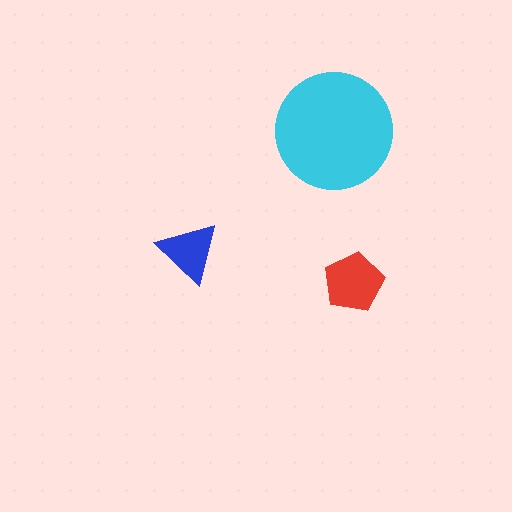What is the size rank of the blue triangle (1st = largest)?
3rd.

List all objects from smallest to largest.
The blue triangle, the red pentagon, the cyan circle.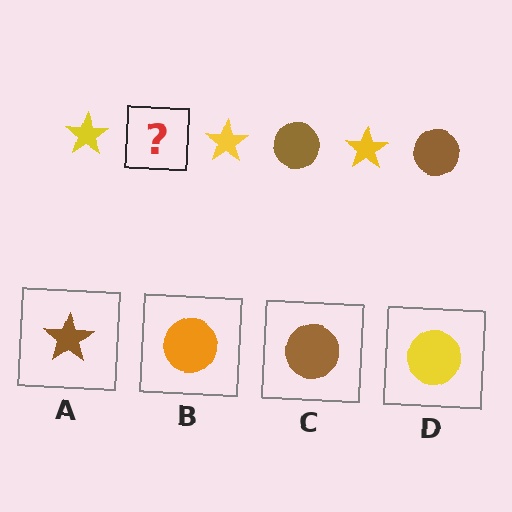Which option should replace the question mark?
Option C.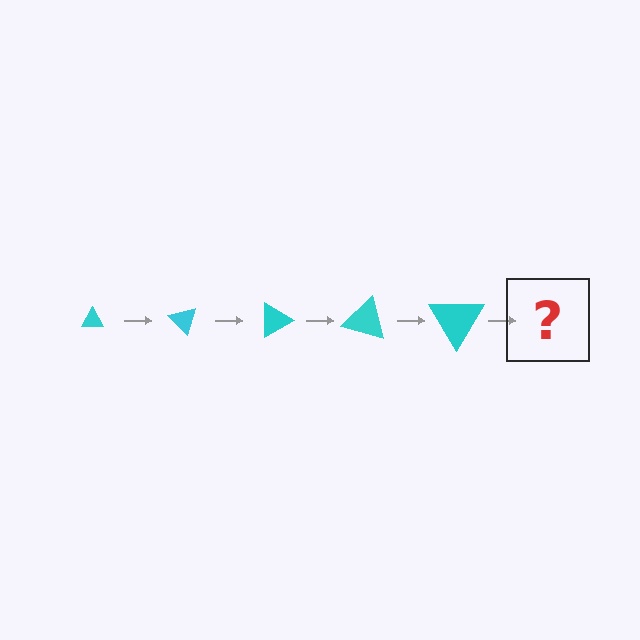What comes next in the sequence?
The next element should be a triangle, larger than the previous one and rotated 225 degrees from the start.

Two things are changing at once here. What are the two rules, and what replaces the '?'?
The two rules are that the triangle grows larger each step and it rotates 45 degrees each step. The '?' should be a triangle, larger than the previous one and rotated 225 degrees from the start.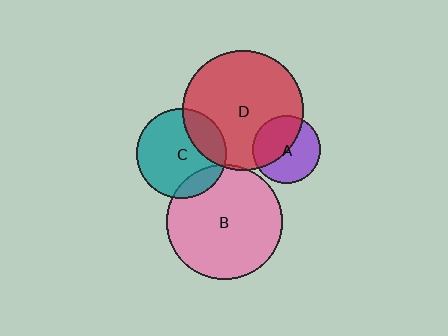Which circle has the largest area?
Circle D (red).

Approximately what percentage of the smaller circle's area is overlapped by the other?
Approximately 45%.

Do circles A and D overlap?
Yes.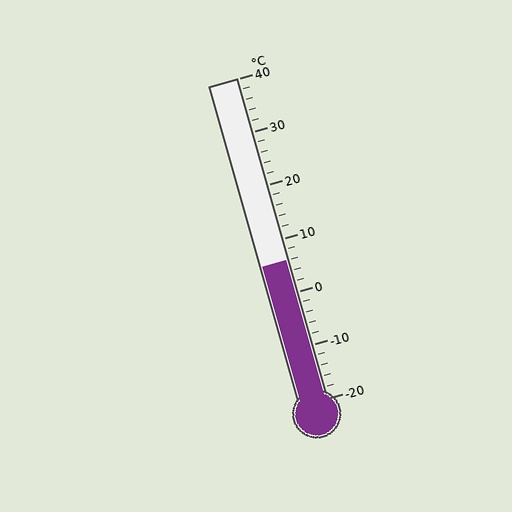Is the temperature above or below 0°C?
The temperature is above 0°C.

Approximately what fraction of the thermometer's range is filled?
The thermometer is filled to approximately 45% of its range.